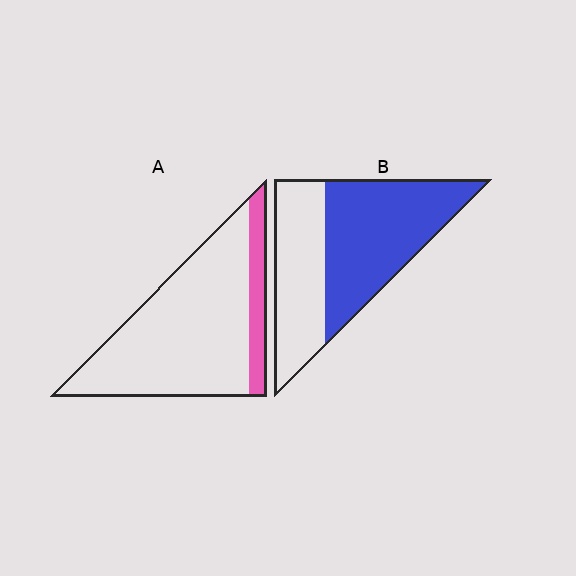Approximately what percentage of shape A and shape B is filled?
A is approximately 15% and B is approximately 60%.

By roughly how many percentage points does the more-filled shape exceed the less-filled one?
By roughly 45 percentage points (B over A).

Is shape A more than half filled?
No.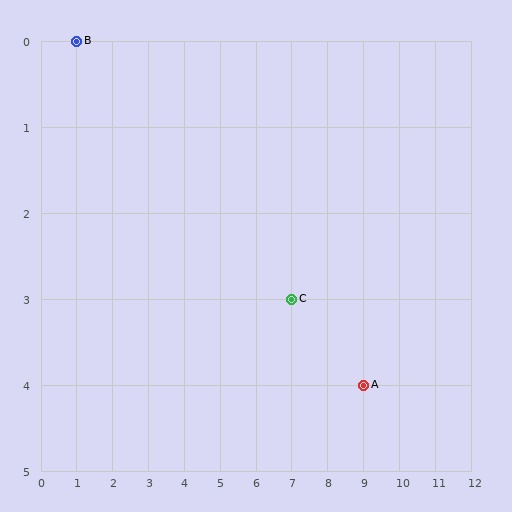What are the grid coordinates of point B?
Point B is at grid coordinates (1, 0).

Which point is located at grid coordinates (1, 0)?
Point B is at (1, 0).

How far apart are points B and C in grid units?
Points B and C are 6 columns and 3 rows apart (about 6.7 grid units diagonally).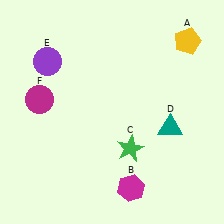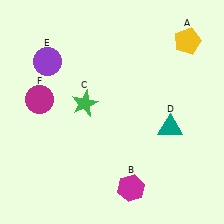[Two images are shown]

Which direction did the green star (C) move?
The green star (C) moved left.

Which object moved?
The green star (C) moved left.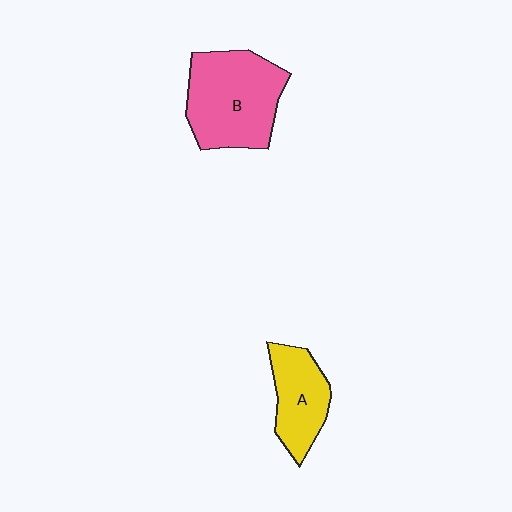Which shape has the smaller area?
Shape A (yellow).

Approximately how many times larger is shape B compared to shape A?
Approximately 1.6 times.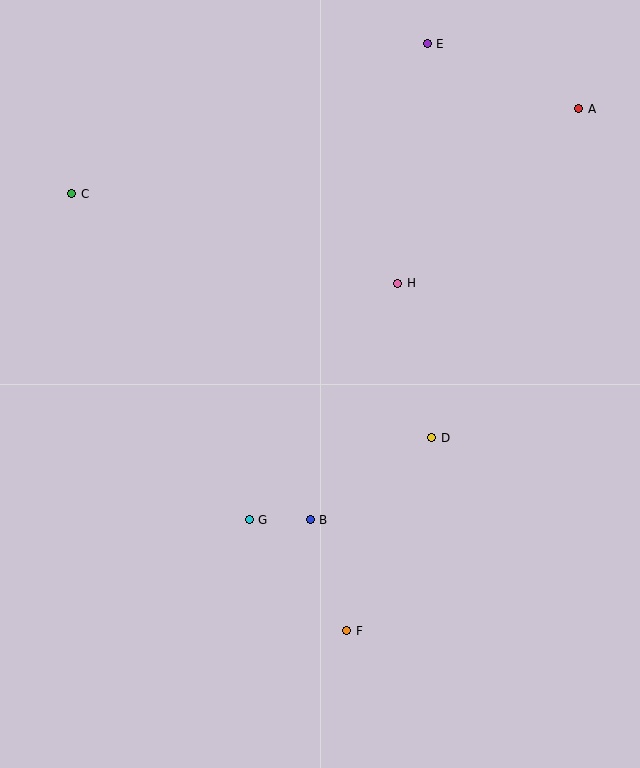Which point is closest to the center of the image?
Point D at (432, 438) is closest to the center.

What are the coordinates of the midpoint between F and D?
The midpoint between F and D is at (389, 534).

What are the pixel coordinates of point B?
Point B is at (310, 520).